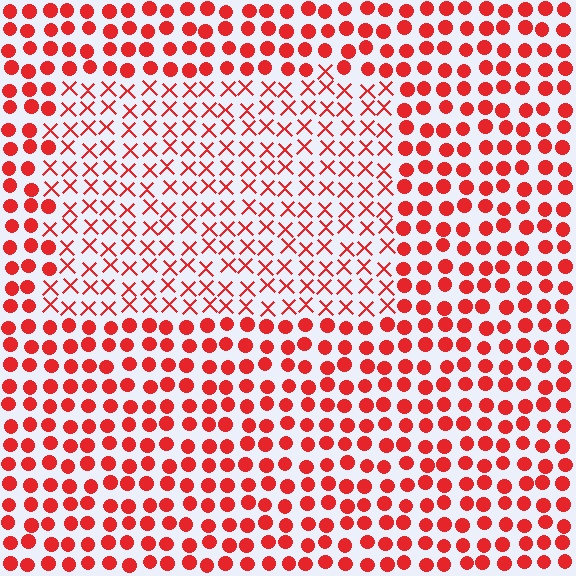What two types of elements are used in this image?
The image uses X marks inside the rectangle region and circles outside it.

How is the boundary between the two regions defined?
The boundary is defined by a change in element shape: X marks inside vs. circles outside. All elements share the same color and spacing.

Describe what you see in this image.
The image is filled with small red elements arranged in a uniform grid. A rectangle-shaped region contains X marks, while the surrounding area contains circles. The boundary is defined purely by the change in element shape.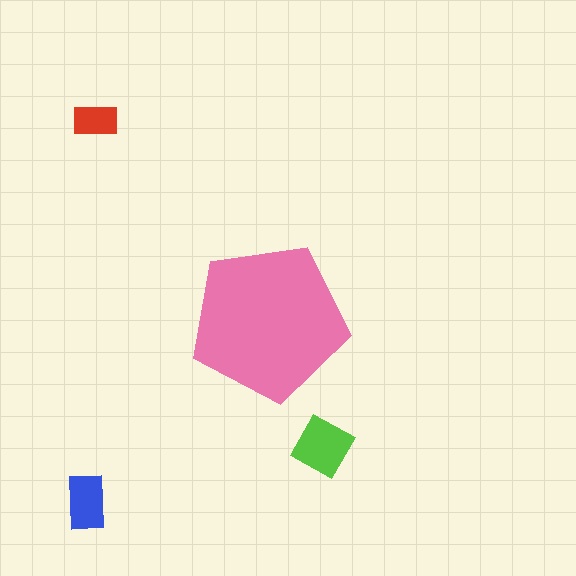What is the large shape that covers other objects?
A pink pentagon.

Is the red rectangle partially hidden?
No, the red rectangle is fully visible.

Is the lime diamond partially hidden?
No, the lime diamond is fully visible.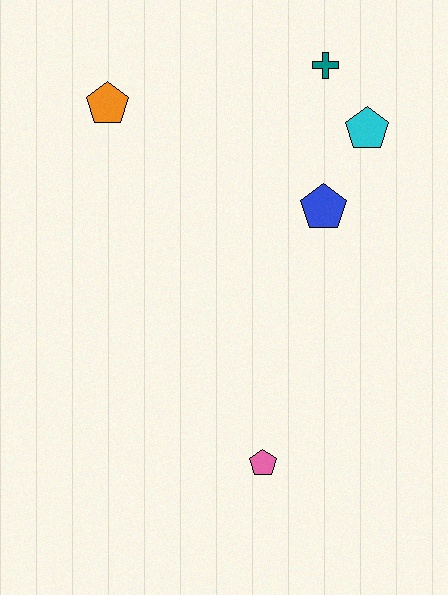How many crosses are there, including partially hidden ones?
There is 1 cross.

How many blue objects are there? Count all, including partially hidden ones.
There is 1 blue object.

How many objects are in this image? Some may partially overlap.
There are 5 objects.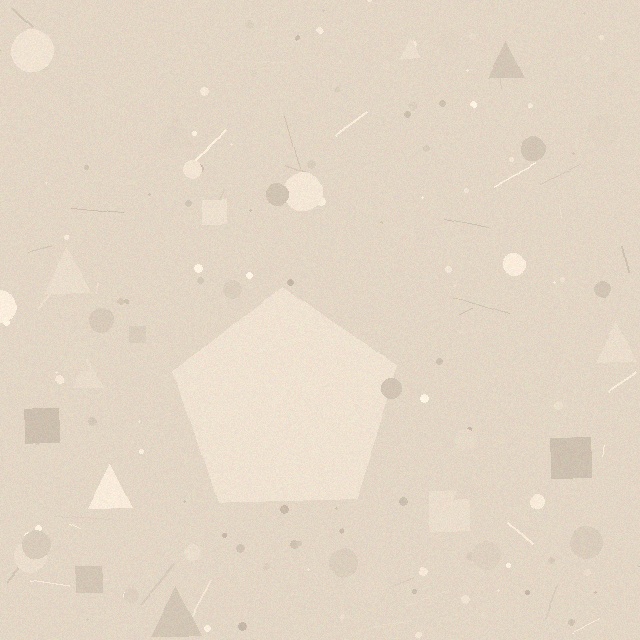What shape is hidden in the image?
A pentagon is hidden in the image.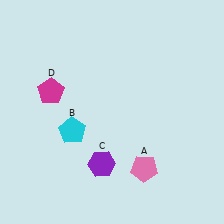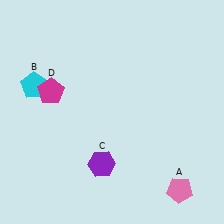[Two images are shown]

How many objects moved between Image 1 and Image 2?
2 objects moved between the two images.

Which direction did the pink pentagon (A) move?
The pink pentagon (A) moved right.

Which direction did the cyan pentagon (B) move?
The cyan pentagon (B) moved up.